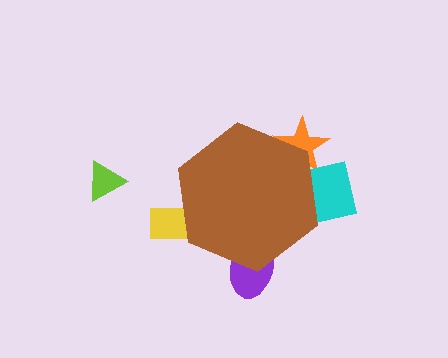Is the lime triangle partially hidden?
No, the lime triangle is fully visible.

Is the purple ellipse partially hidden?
Yes, the purple ellipse is partially hidden behind the brown hexagon.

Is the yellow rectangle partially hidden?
Yes, the yellow rectangle is partially hidden behind the brown hexagon.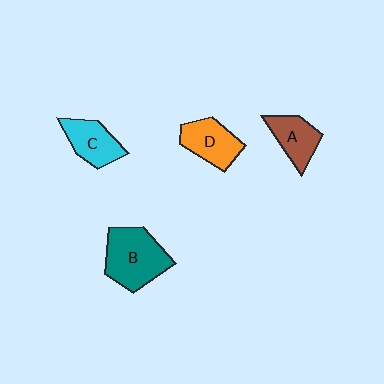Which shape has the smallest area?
Shape A (brown).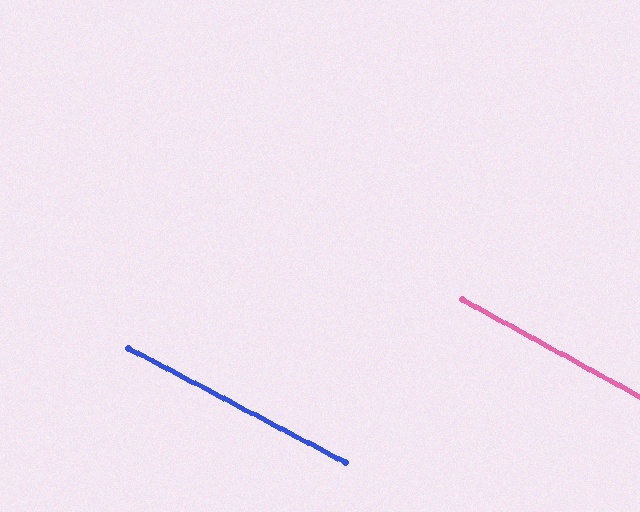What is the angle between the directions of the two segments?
Approximately 1 degree.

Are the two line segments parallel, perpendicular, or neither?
Parallel — their directions differ by only 1.0°.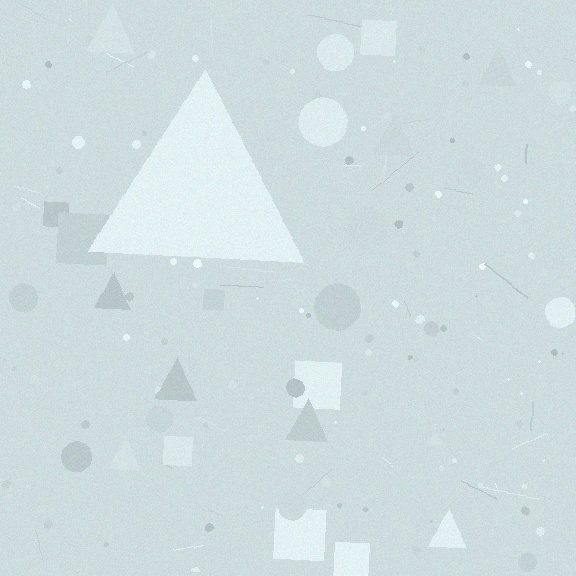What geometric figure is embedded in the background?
A triangle is embedded in the background.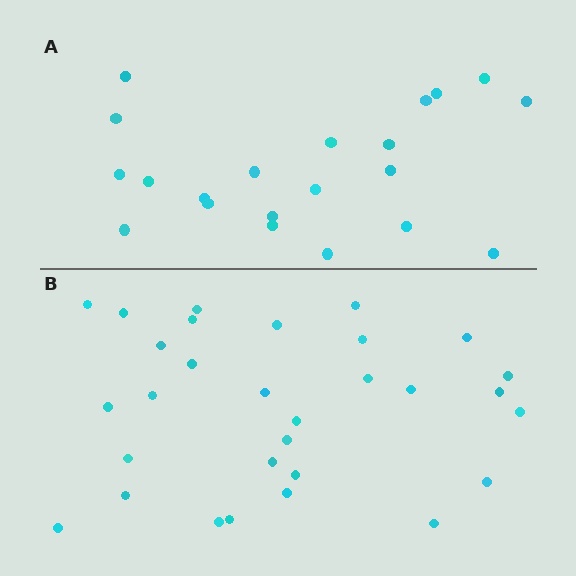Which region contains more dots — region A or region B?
Region B (the bottom region) has more dots.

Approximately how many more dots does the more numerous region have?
Region B has roughly 8 or so more dots than region A.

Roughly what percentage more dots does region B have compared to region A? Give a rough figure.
About 45% more.